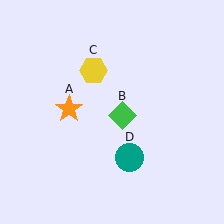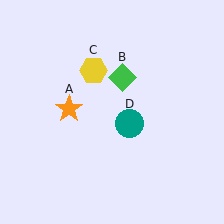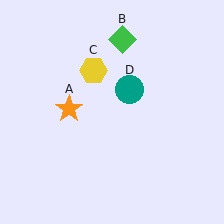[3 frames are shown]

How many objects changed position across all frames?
2 objects changed position: green diamond (object B), teal circle (object D).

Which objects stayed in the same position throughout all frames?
Orange star (object A) and yellow hexagon (object C) remained stationary.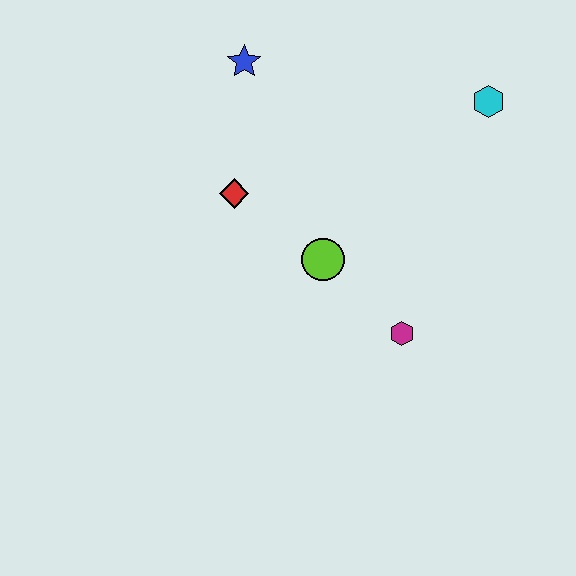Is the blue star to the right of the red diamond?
Yes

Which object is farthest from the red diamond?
The cyan hexagon is farthest from the red diamond.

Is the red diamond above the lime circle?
Yes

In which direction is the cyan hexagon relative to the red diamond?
The cyan hexagon is to the right of the red diamond.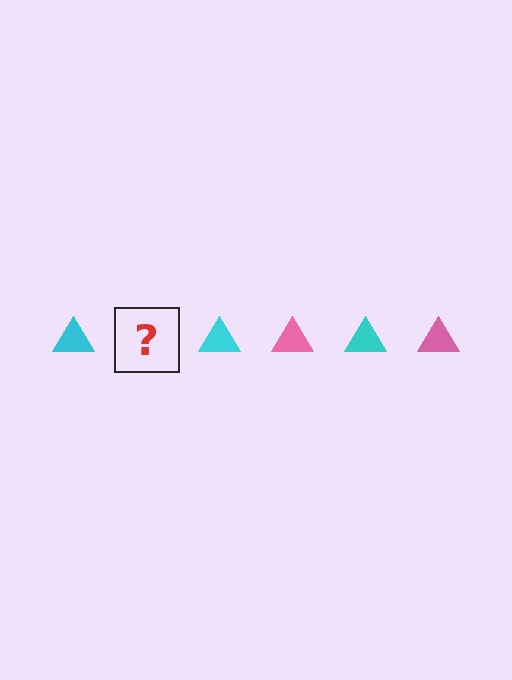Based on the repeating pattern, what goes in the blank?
The blank should be a pink triangle.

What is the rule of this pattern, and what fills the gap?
The rule is that the pattern cycles through cyan, pink triangles. The gap should be filled with a pink triangle.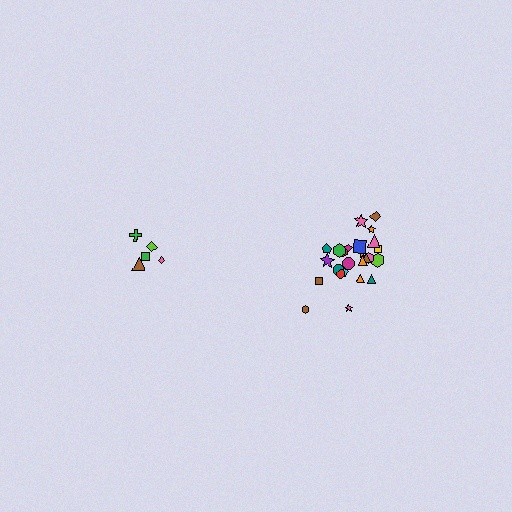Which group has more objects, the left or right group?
The right group.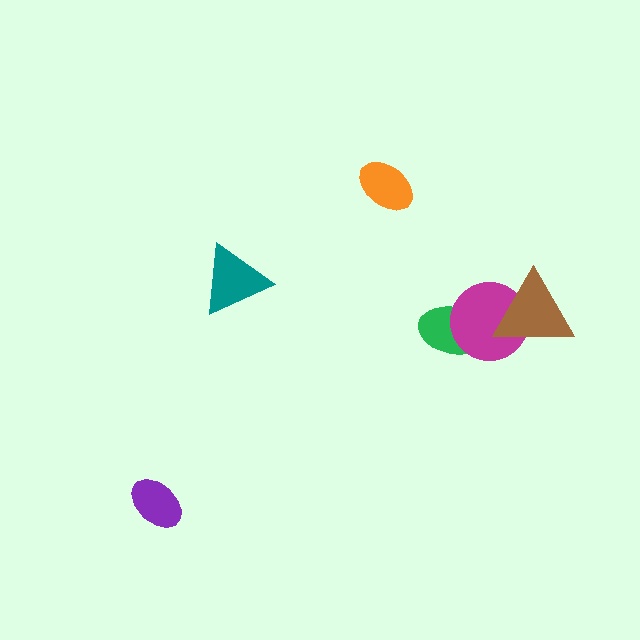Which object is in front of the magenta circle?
The brown triangle is in front of the magenta circle.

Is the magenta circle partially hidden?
Yes, it is partially covered by another shape.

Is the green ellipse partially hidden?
Yes, it is partially covered by another shape.